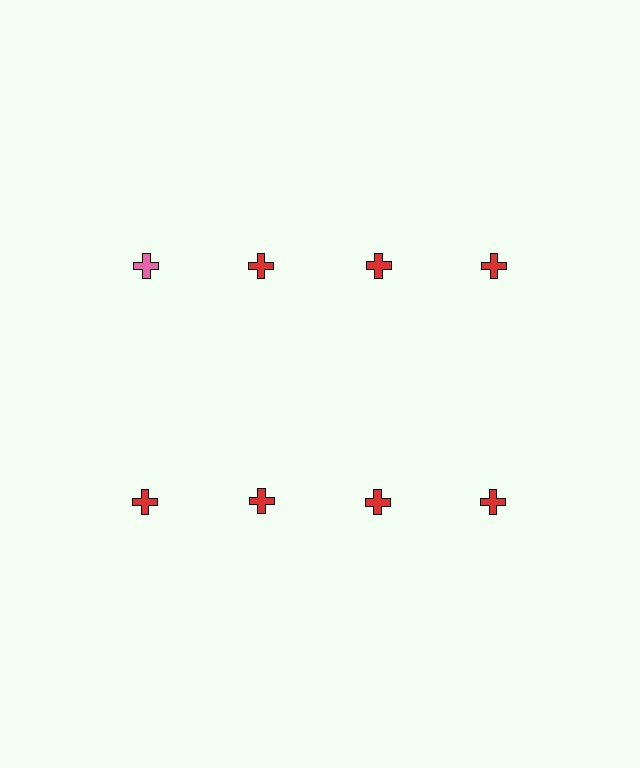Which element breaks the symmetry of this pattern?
The pink cross in the top row, leftmost column breaks the symmetry. All other shapes are red crosses.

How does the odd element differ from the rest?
It has a different color: pink instead of red.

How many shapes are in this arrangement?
There are 8 shapes arranged in a grid pattern.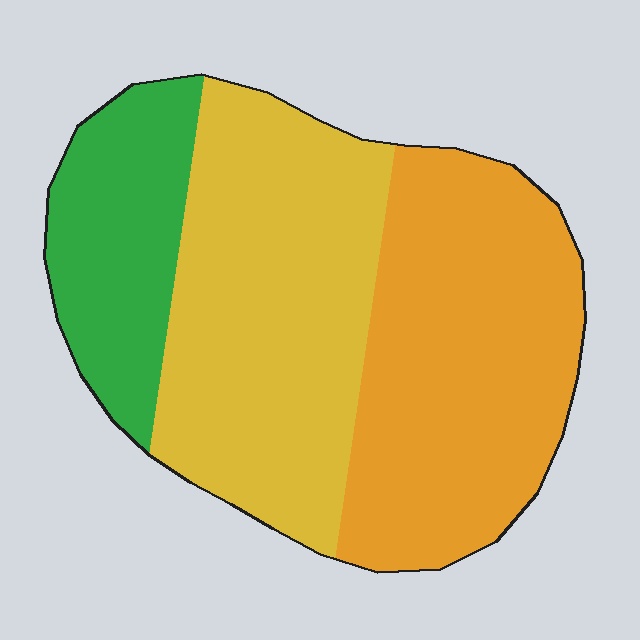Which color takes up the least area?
Green, at roughly 20%.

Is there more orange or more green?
Orange.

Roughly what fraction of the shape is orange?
Orange covers 40% of the shape.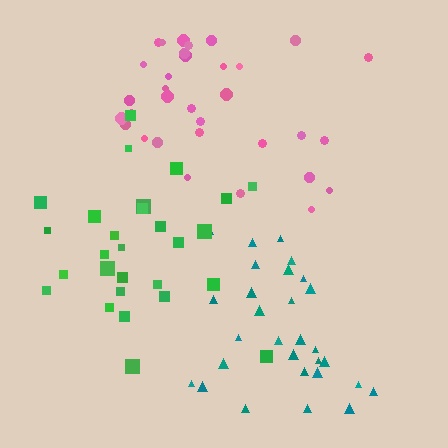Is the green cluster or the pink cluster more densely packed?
Pink.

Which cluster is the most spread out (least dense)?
Green.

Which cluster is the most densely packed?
Teal.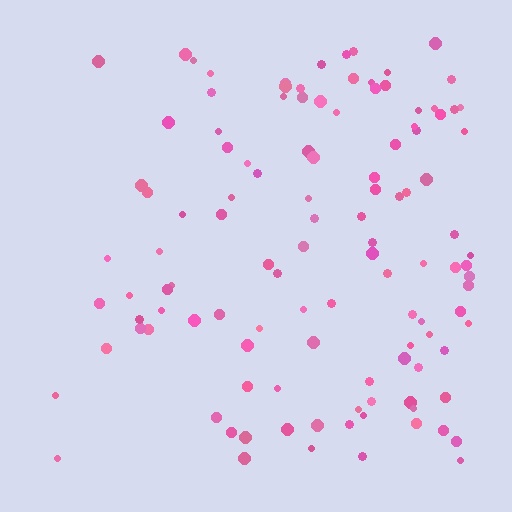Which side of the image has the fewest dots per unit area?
The left.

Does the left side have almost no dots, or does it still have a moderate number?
Still a moderate number, just noticeably fewer than the right.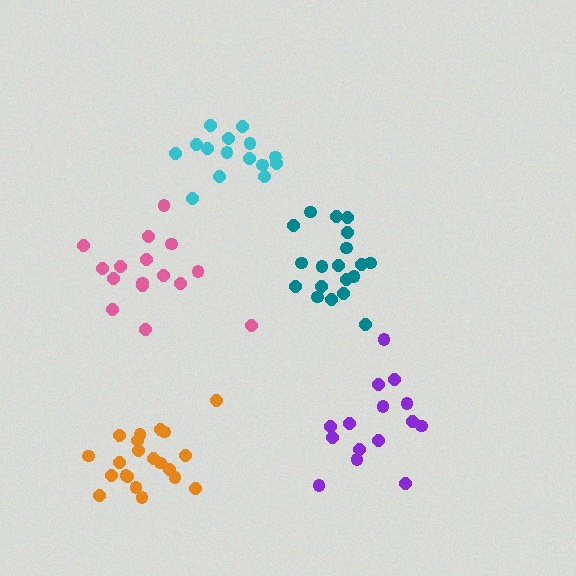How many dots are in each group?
Group 1: 15 dots, Group 2: 15 dots, Group 3: 21 dots, Group 4: 19 dots, Group 5: 16 dots (86 total).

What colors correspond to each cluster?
The clusters are colored: cyan, purple, orange, teal, pink.